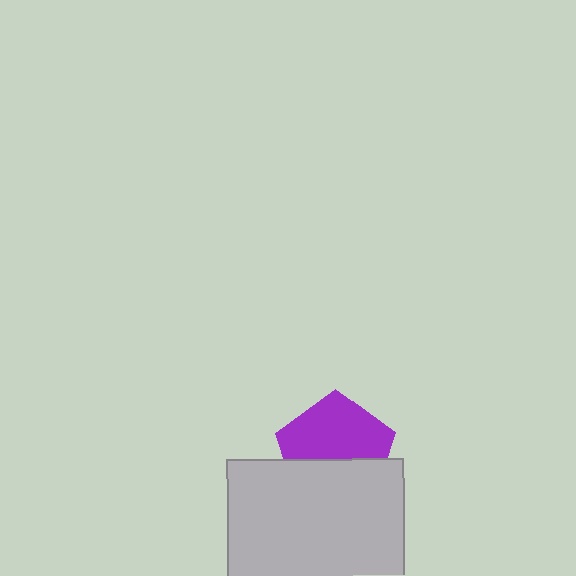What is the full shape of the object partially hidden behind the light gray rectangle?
The partially hidden object is a purple pentagon.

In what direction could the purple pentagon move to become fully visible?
The purple pentagon could move up. That would shift it out from behind the light gray rectangle entirely.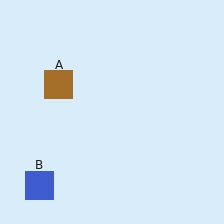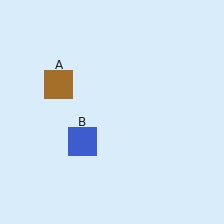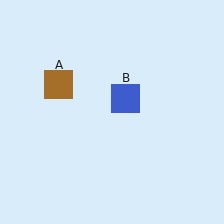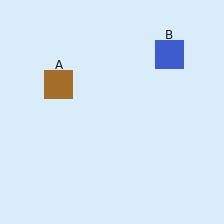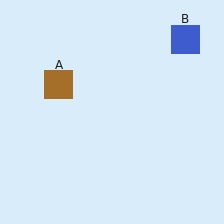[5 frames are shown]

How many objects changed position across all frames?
1 object changed position: blue square (object B).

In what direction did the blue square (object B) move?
The blue square (object B) moved up and to the right.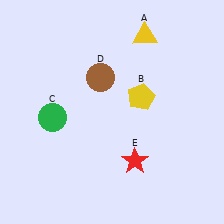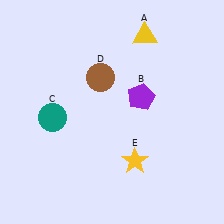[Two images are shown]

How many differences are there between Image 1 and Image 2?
There are 3 differences between the two images.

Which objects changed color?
B changed from yellow to purple. C changed from green to teal. E changed from red to yellow.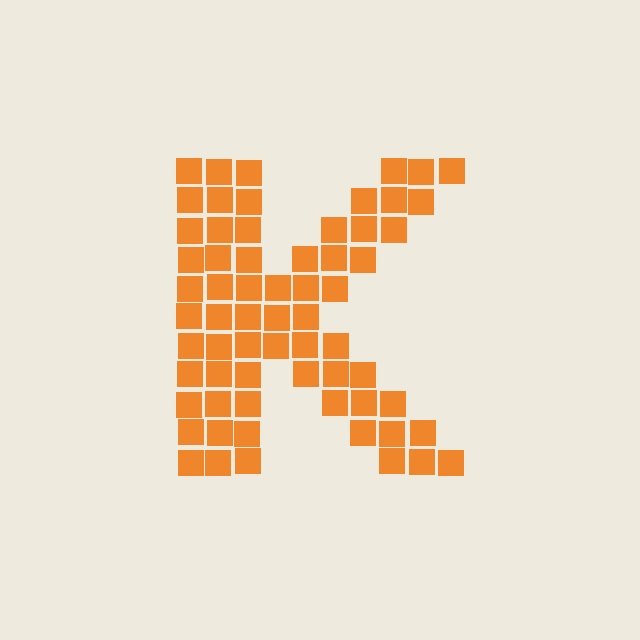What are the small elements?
The small elements are squares.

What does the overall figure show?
The overall figure shows the letter K.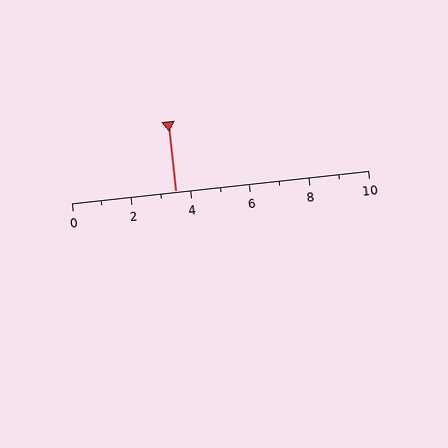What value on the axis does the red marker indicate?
The marker indicates approximately 3.5.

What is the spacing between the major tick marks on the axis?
The major ticks are spaced 2 apart.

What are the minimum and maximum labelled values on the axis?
The axis runs from 0 to 10.